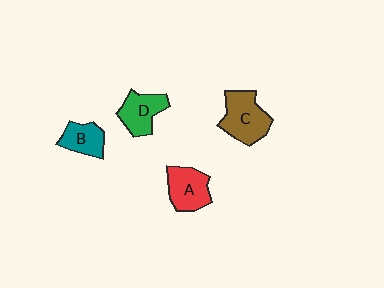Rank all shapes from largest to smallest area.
From largest to smallest: C (brown), A (red), D (green), B (teal).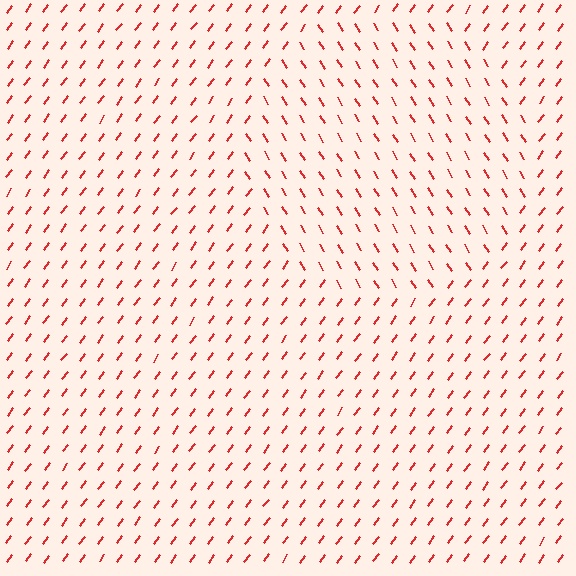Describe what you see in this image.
The image is filled with small red line segments. A circle region in the image has lines oriented differently from the surrounding lines, creating a visible texture boundary.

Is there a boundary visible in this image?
Yes, there is a texture boundary formed by a change in line orientation.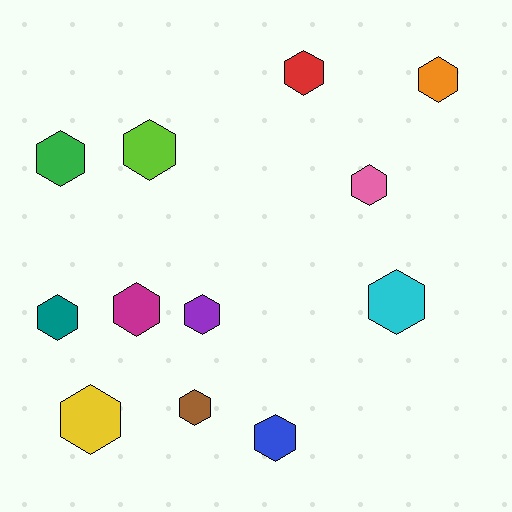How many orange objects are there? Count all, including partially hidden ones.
There is 1 orange object.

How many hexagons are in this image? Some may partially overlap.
There are 12 hexagons.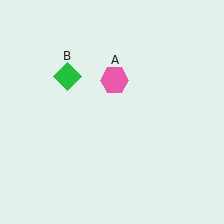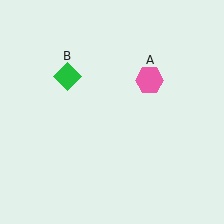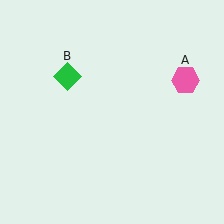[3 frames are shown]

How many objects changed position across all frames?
1 object changed position: pink hexagon (object A).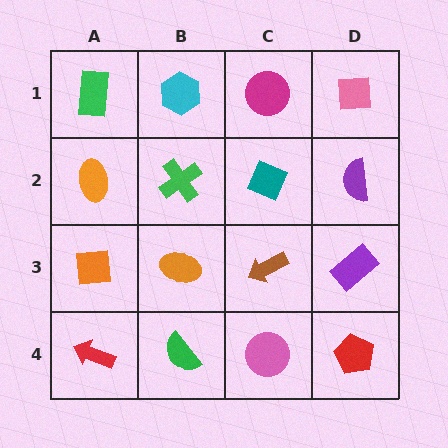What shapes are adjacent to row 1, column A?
An orange ellipse (row 2, column A), a cyan hexagon (row 1, column B).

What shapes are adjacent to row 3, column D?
A purple semicircle (row 2, column D), a red pentagon (row 4, column D), a brown arrow (row 3, column C).